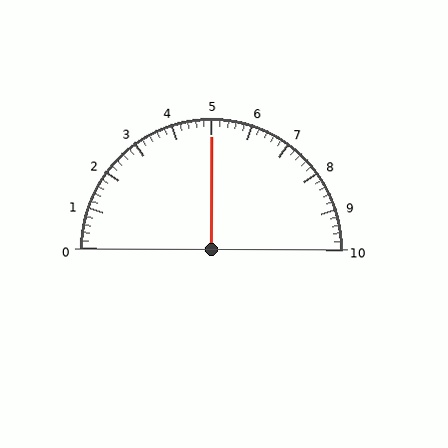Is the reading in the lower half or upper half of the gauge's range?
The reading is in the upper half of the range (0 to 10).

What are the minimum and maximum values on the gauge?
The gauge ranges from 0 to 10.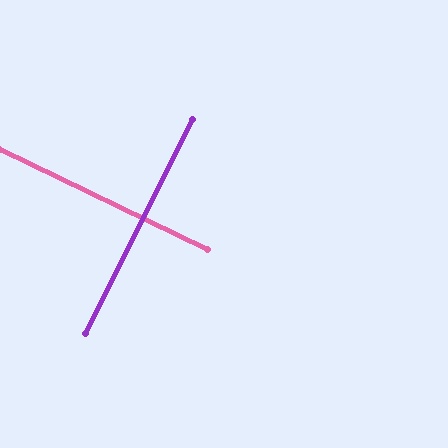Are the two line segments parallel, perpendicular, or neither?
Perpendicular — they meet at approximately 89°.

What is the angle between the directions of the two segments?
Approximately 89 degrees.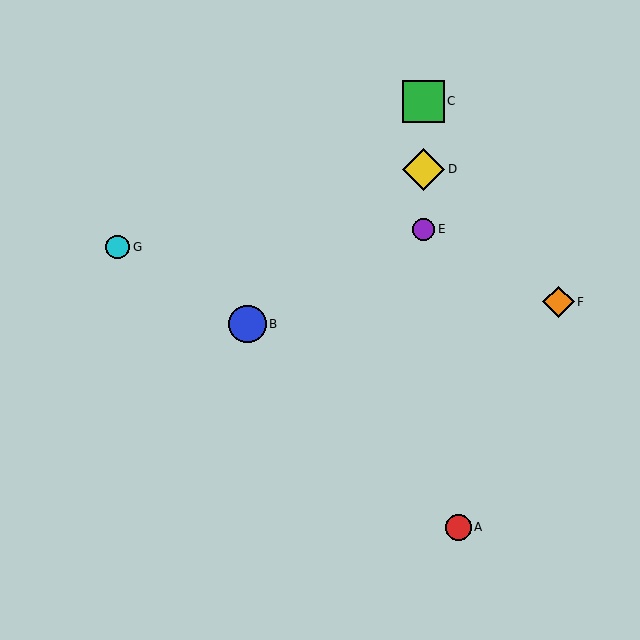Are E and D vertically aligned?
Yes, both are at x≈424.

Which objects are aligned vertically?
Objects C, D, E are aligned vertically.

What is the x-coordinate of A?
Object A is at x≈458.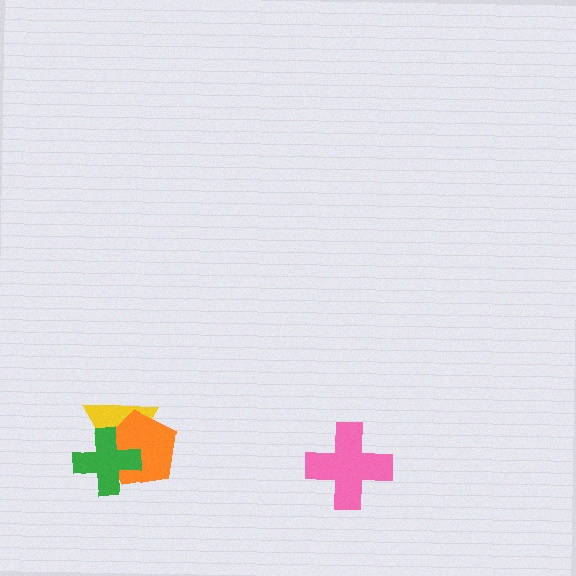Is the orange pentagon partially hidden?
Yes, it is partially covered by another shape.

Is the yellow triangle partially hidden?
Yes, it is partially covered by another shape.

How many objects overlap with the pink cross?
0 objects overlap with the pink cross.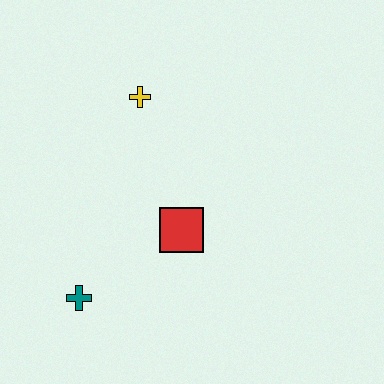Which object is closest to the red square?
The teal cross is closest to the red square.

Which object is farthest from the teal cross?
The yellow cross is farthest from the teal cross.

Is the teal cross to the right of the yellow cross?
No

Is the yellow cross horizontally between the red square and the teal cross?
Yes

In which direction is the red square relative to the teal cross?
The red square is to the right of the teal cross.